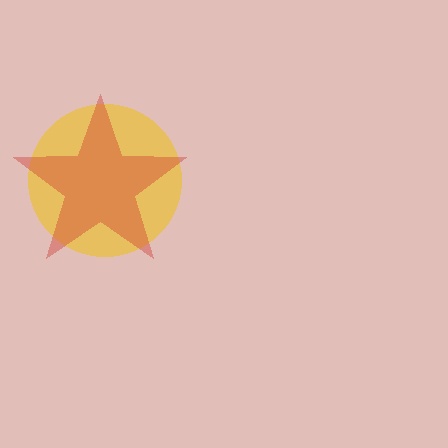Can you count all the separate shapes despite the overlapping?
Yes, there are 2 separate shapes.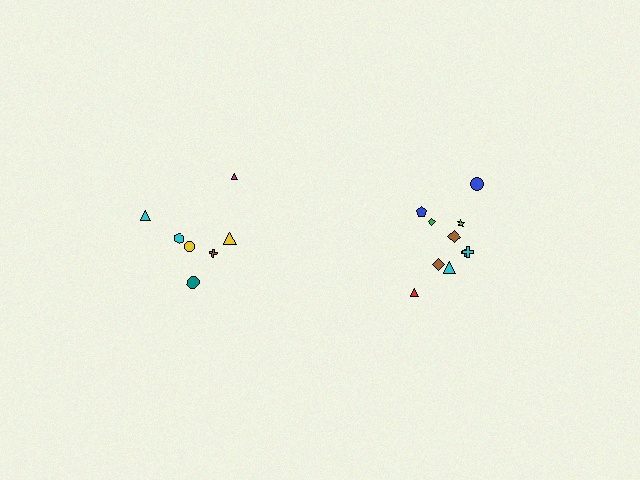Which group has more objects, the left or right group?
The right group.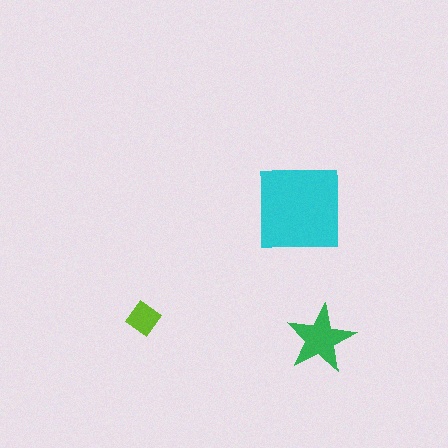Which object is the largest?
The cyan square.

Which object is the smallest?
The lime diamond.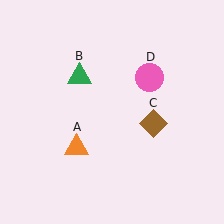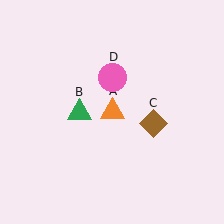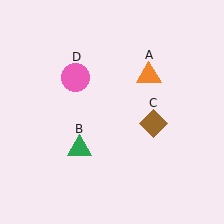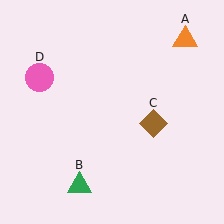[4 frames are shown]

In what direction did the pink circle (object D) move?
The pink circle (object D) moved left.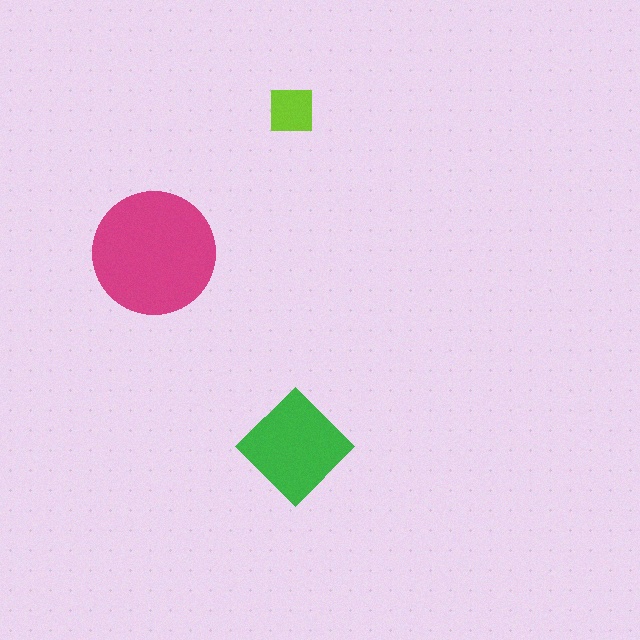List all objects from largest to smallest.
The magenta circle, the green diamond, the lime square.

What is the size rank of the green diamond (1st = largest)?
2nd.